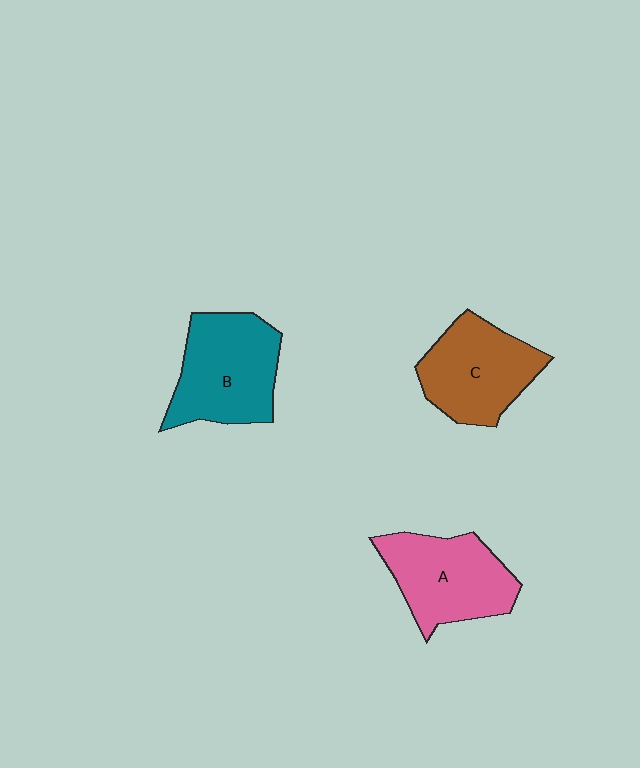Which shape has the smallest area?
Shape C (brown).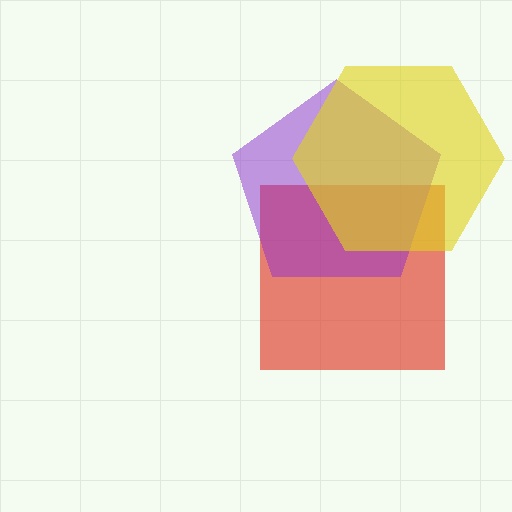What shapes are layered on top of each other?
The layered shapes are: a red square, a purple pentagon, a yellow hexagon.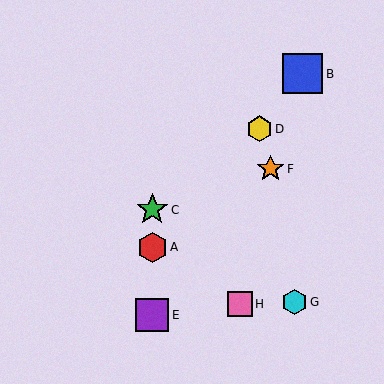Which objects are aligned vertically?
Objects A, C, E are aligned vertically.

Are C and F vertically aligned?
No, C is at x≈152 and F is at x≈271.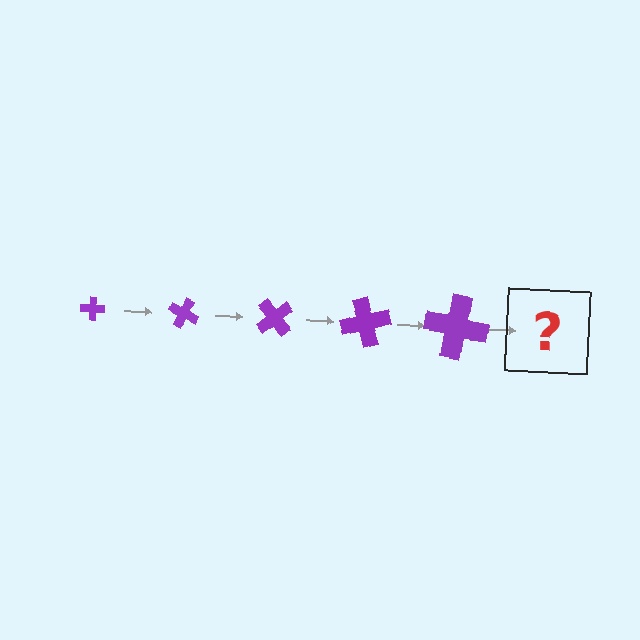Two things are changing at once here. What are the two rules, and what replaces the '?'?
The two rules are that the cross grows larger each step and it rotates 25 degrees each step. The '?' should be a cross, larger than the previous one and rotated 125 degrees from the start.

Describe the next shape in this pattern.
It should be a cross, larger than the previous one and rotated 125 degrees from the start.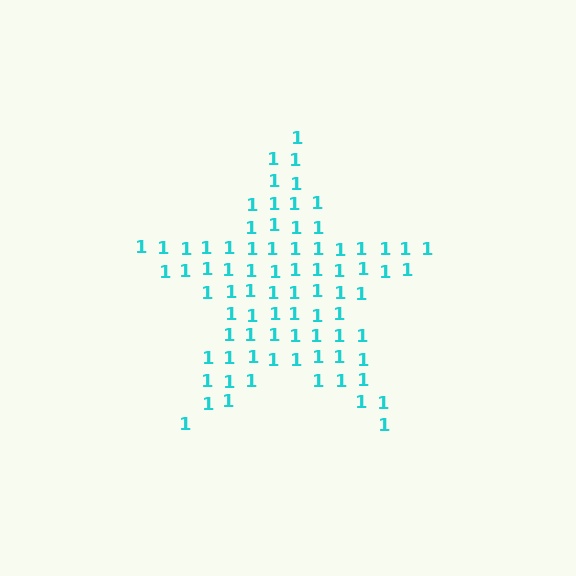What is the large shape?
The large shape is a star.